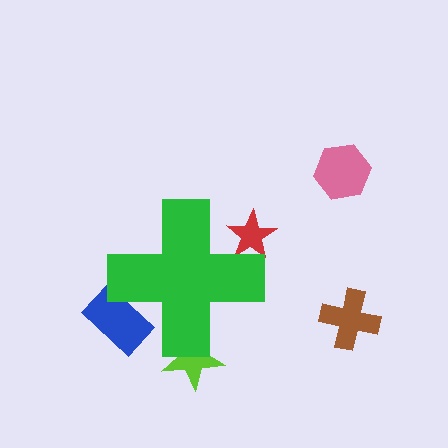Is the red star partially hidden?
Yes, the red star is partially hidden behind the green cross.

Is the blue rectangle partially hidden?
Yes, the blue rectangle is partially hidden behind the green cross.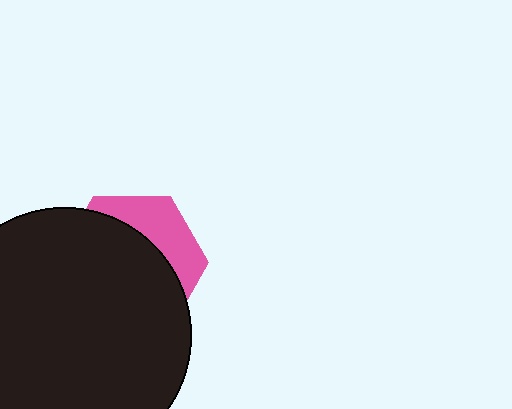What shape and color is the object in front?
The object in front is a black circle.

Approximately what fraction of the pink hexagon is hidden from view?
Roughly 70% of the pink hexagon is hidden behind the black circle.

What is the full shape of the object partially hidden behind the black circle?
The partially hidden object is a pink hexagon.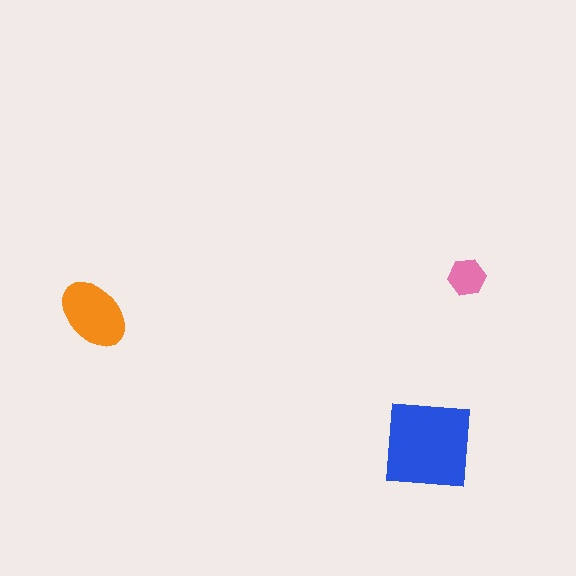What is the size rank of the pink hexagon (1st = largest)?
3rd.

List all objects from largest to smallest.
The blue square, the orange ellipse, the pink hexagon.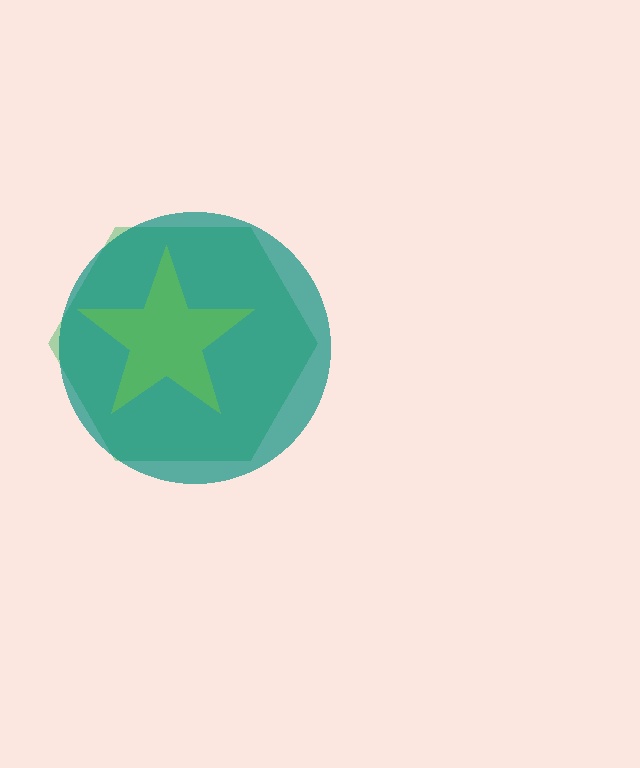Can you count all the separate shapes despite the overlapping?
Yes, there are 3 separate shapes.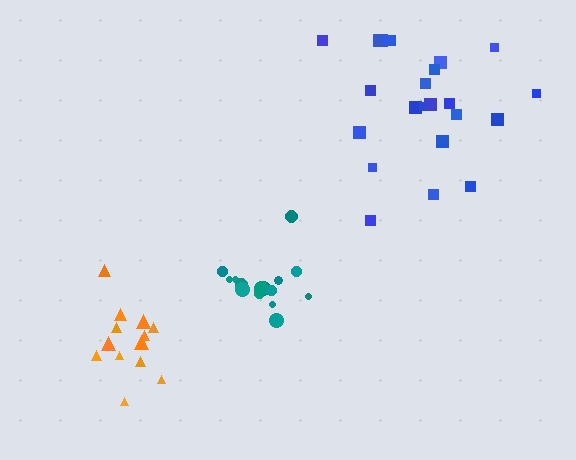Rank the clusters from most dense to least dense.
teal, orange, blue.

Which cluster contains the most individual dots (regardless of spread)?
Blue (23).